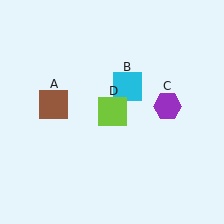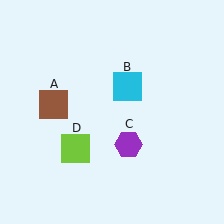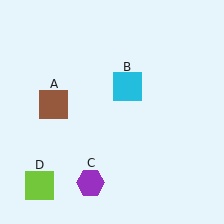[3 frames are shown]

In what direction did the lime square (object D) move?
The lime square (object D) moved down and to the left.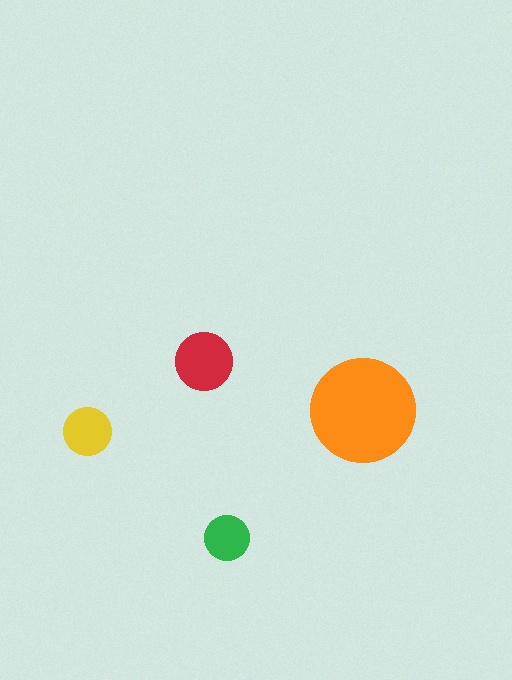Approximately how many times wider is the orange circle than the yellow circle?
About 2 times wider.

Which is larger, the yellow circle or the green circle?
The yellow one.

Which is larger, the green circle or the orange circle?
The orange one.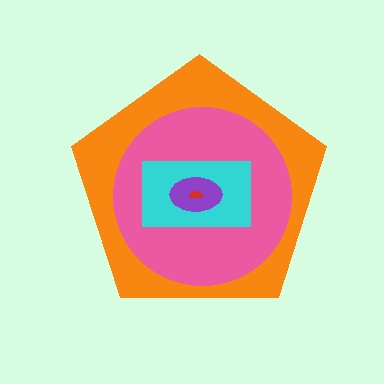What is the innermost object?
The red semicircle.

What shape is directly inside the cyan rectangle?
The purple ellipse.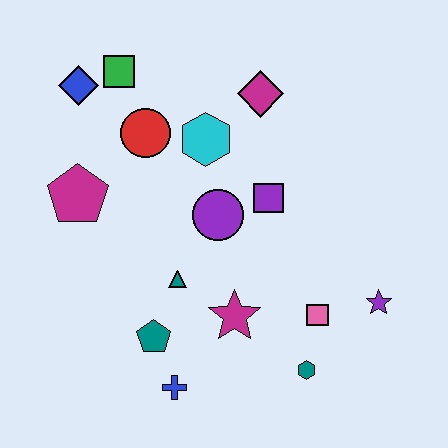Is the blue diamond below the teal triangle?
No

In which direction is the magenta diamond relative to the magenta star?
The magenta diamond is above the magenta star.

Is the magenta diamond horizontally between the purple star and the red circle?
Yes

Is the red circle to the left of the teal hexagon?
Yes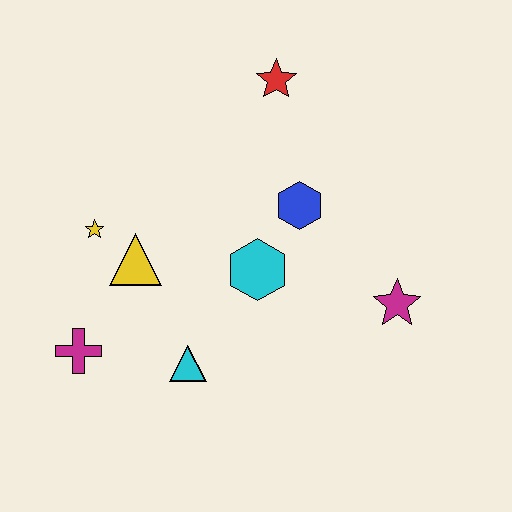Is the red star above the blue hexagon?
Yes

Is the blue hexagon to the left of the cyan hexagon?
No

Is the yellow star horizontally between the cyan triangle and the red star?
No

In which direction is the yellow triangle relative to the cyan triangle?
The yellow triangle is above the cyan triangle.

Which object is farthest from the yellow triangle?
The magenta star is farthest from the yellow triangle.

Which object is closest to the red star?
The blue hexagon is closest to the red star.